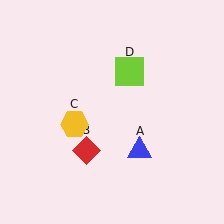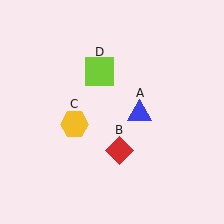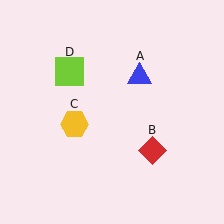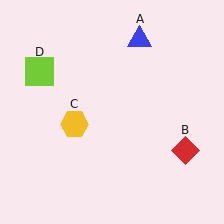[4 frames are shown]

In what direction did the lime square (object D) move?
The lime square (object D) moved left.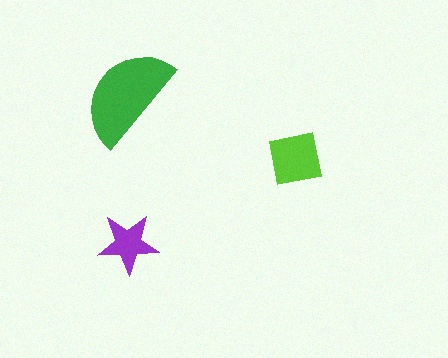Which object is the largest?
The green semicircle.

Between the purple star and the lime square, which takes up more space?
The lime square.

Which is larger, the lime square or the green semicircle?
The green semicircle.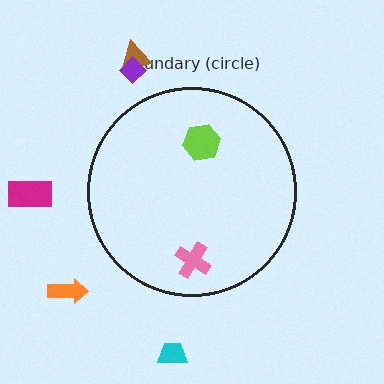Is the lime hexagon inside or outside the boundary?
Inside.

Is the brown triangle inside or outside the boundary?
Outside.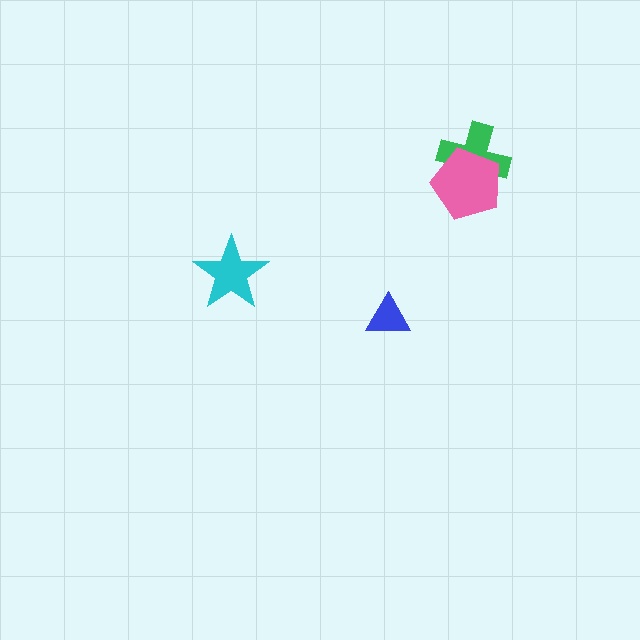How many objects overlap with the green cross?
1 object overlaps with the green cross.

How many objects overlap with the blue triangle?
0 objects overlap with the blue triangle.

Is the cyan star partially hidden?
No, no other shape covers it.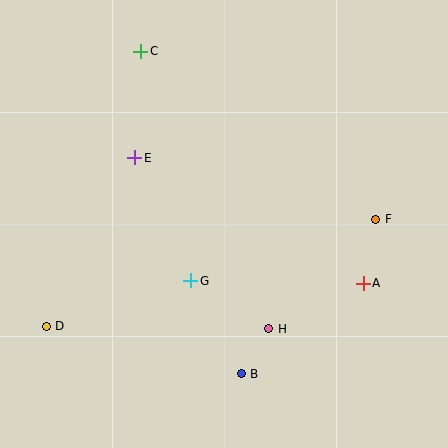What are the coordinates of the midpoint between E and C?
The midpoint between E and C is at (138, 105).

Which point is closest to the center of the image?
Point G at (191, 281) is closest to the center.